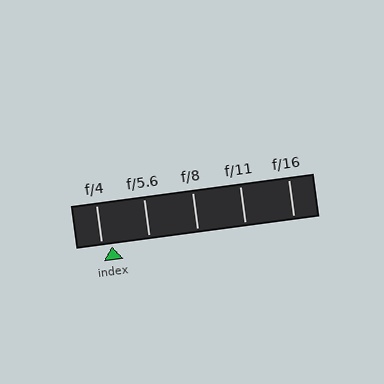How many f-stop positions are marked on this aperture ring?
There are 5 f-stop positions marked.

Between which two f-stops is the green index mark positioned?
The index mark is between f/4 and f/5.6.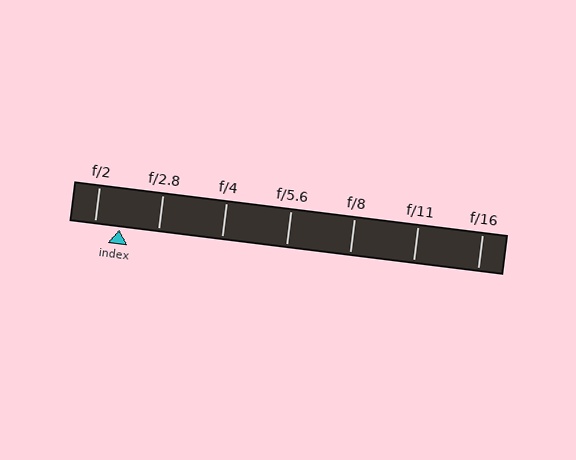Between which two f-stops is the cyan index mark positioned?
The index mark is between f/2 and f/2.8.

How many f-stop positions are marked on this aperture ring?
There are 7 f-stop positions marked.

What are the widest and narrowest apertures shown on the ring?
The widest aperture shown is f/2 and the narrowest is f/16.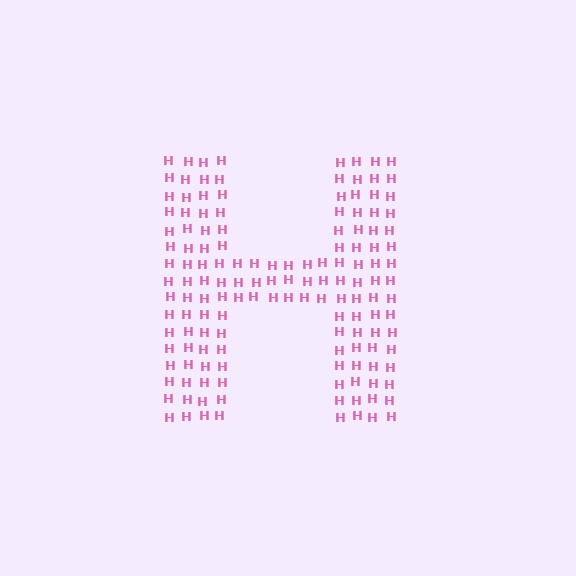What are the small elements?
The small elements are letter H's.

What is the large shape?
The large shape is the letter H.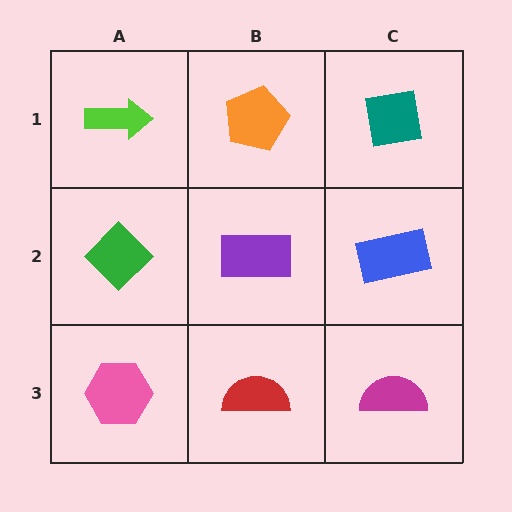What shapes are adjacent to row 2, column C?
A teal square (row 1, column C), a magenta semicircle (row 3, column C), a purple rectangle (row 2, column B).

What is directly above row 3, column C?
A blue rectangle.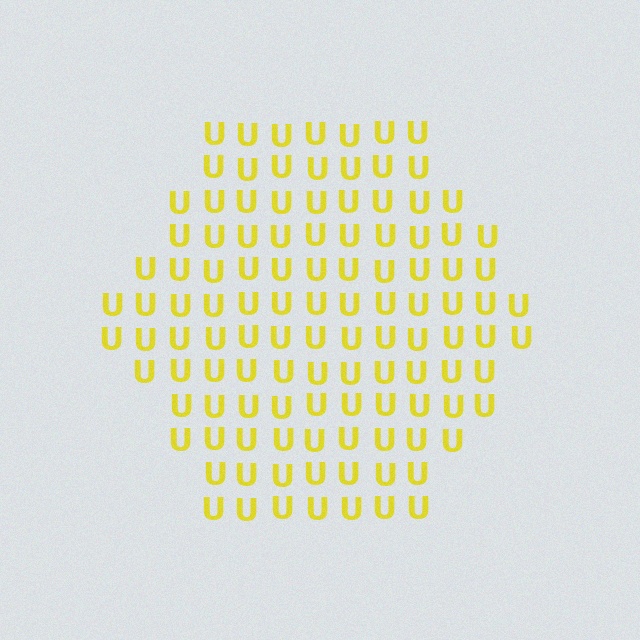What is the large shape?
The large shape is a hexagon.